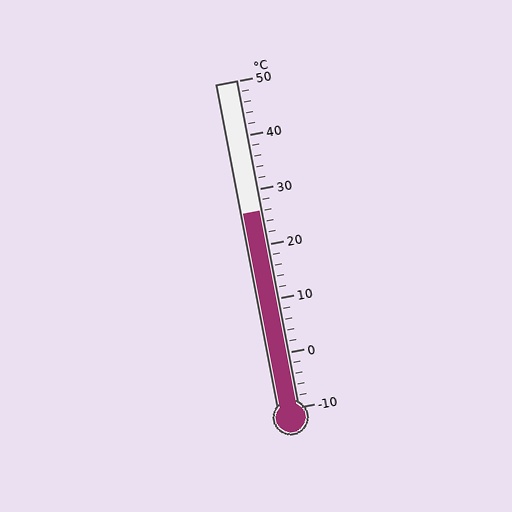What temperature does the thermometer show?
The thermometer shows approximately 26°C.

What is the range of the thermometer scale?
The thermometer scale ranges from -10°C to 50°C.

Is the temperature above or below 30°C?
The temperature is below 30°C.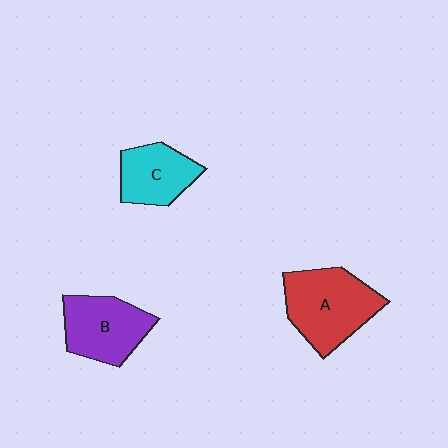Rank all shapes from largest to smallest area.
From largest to smallest: A (red), B (purple), C (cyan).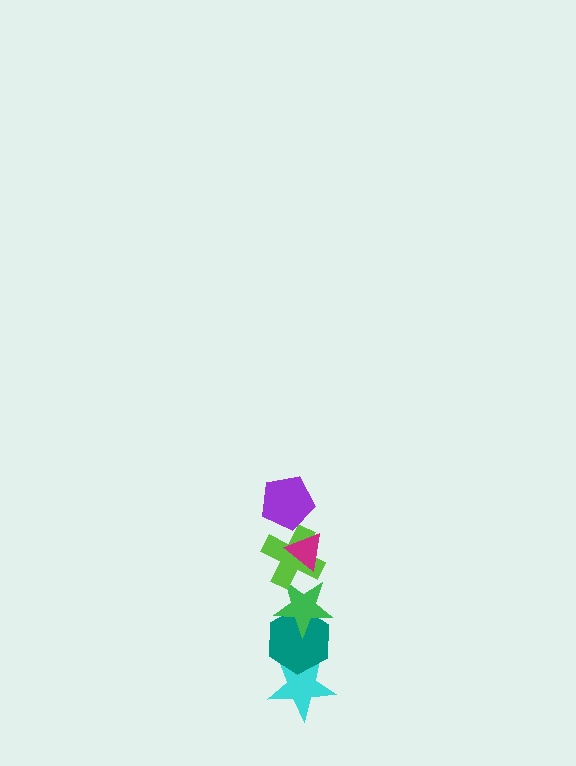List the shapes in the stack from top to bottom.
From top to bottom: the purple pentagon, the magenta triangle, the lime cross, the green star, the teal hexagon, the cyan star.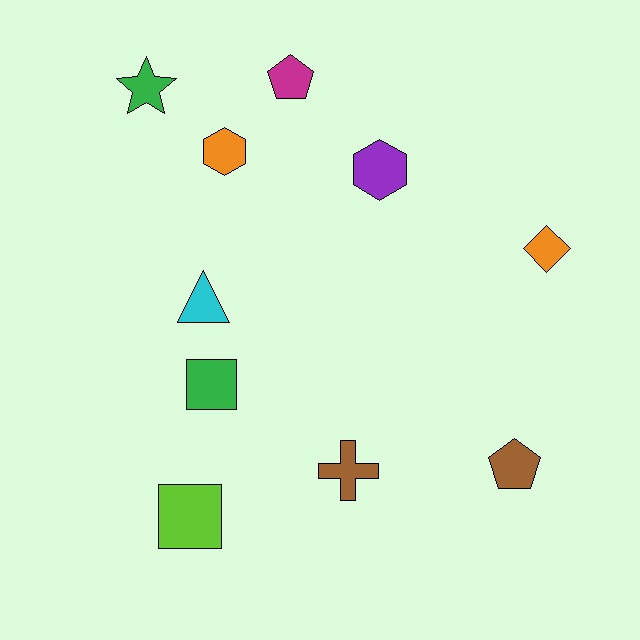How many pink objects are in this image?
There are no pink objects.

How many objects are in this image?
There are 10 objects.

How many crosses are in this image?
There is 1 cross.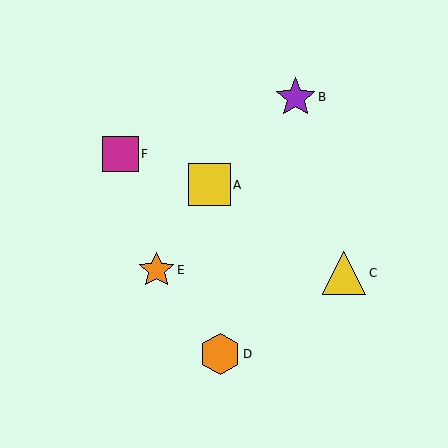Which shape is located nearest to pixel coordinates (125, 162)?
The magenta square (labeled F) at (121, 154) is nearest to that location.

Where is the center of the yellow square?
The center of the yellow square is at (210, 185).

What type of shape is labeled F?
Shape F is a magenta square.